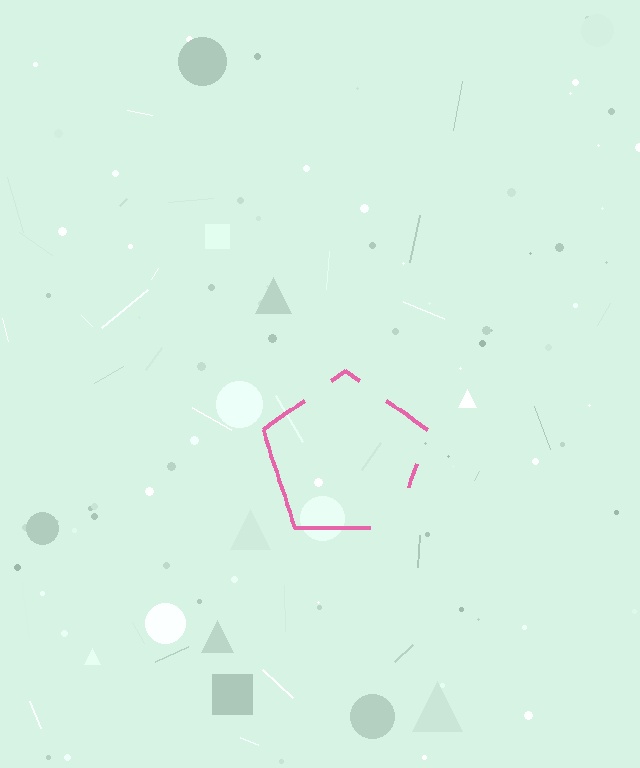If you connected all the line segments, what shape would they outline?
They would outline a pentagon.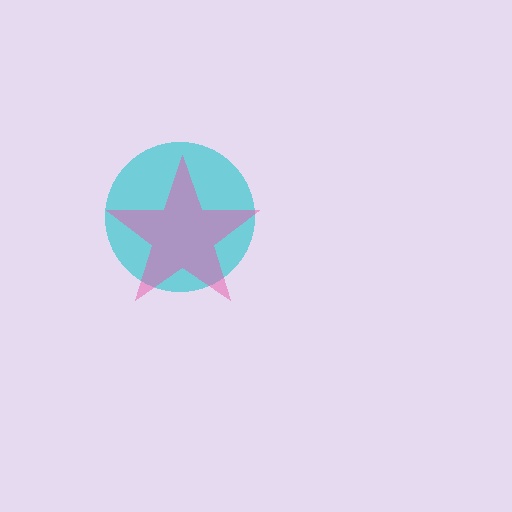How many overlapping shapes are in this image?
There are 2 overlapping shapes in the image.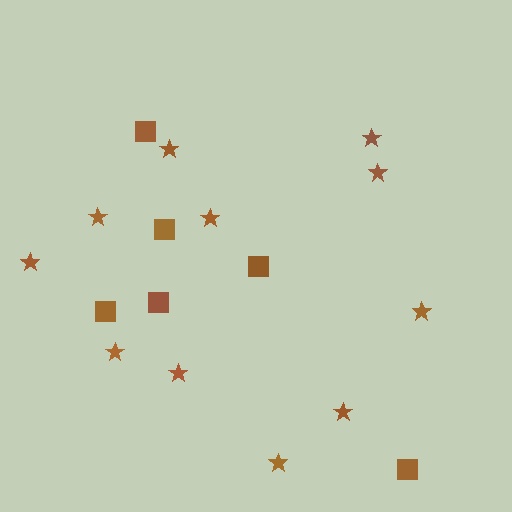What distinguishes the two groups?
There are 2 groups: one group of stars (11) and one group of squares (6).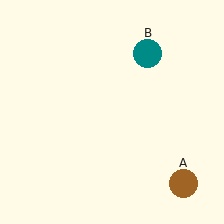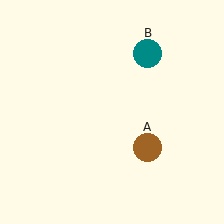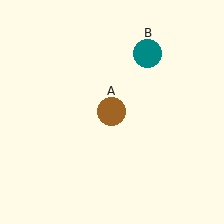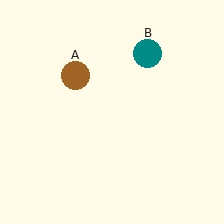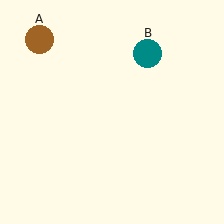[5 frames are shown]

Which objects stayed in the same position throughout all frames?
Teal circle (object B) remained stationary.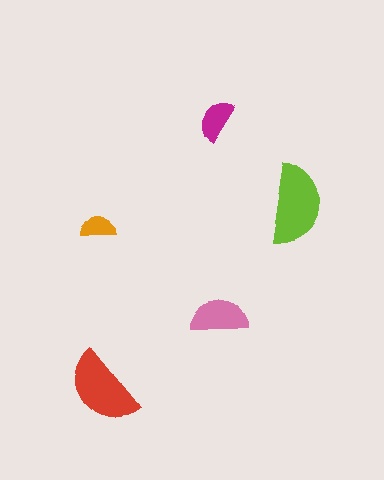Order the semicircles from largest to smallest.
the lime one, the red one, the pink one, the magenta one, the orange one.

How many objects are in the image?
There are 5 objects in the image.